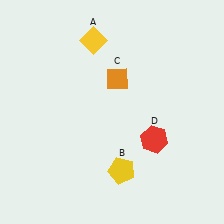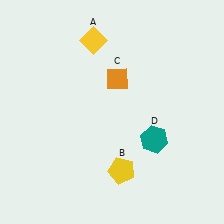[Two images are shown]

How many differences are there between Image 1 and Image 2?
There is 1 difference between the two images.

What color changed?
The hexagon (D) changed from red in Image 1 to teal in Image 2.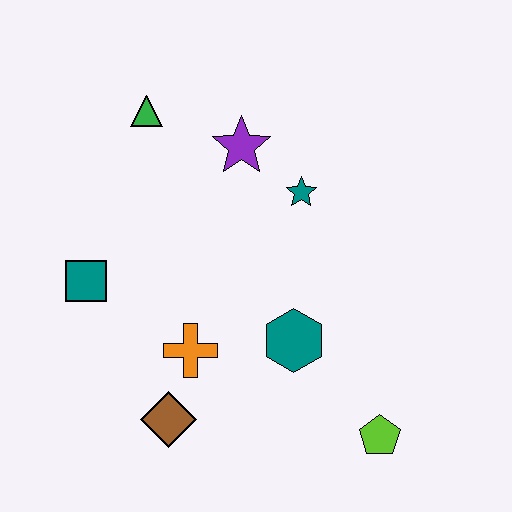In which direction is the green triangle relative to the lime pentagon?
The green triangle is above the lime pentagon.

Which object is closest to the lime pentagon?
The teal hexagon is closest to the lime pentagon.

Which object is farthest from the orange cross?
The green triangle is farthest from the orange cross.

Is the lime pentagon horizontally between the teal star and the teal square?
No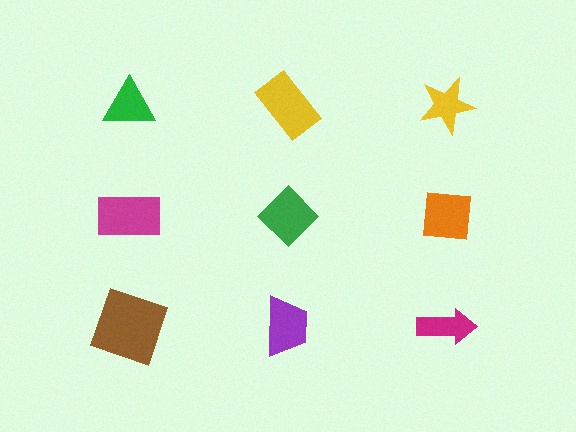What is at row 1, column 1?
A green triangle.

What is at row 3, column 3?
A magenta arrow.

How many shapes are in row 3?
3 shapes.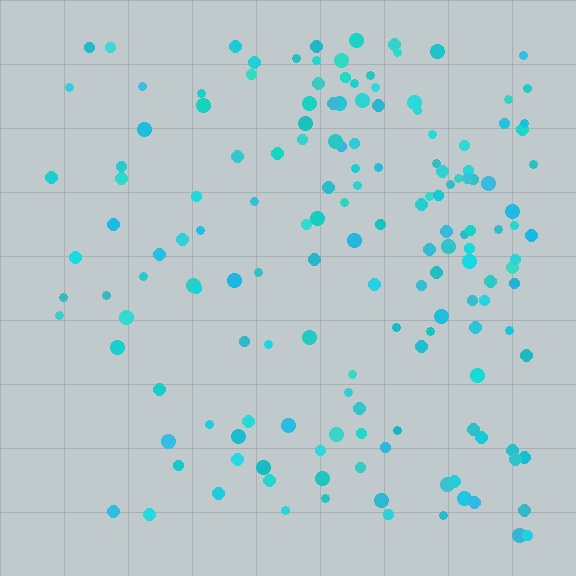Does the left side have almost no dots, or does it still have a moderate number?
Still a moderate number, just noticeably fewer than the right.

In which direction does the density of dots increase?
From left to right, with the right side densest.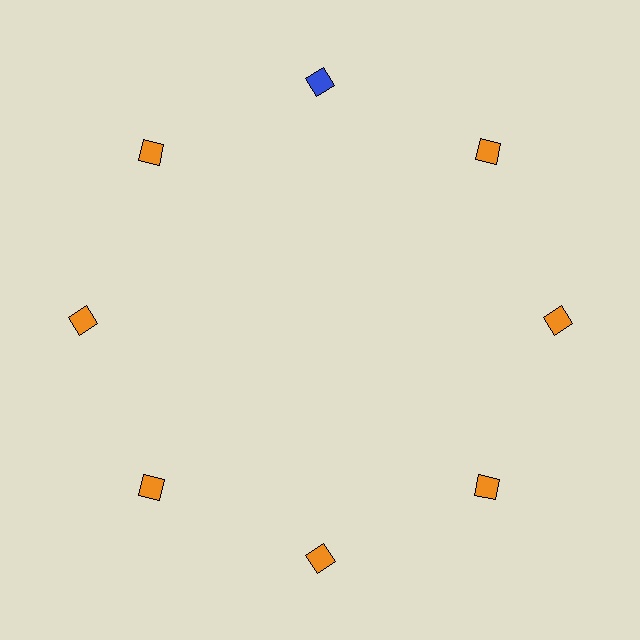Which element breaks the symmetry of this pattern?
The blue diamond at roughly the 12 o'clock position breaks the symmetry. All other shapes are orange diamonds.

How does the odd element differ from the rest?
It has a different color: blue instead of orange.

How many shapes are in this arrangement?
There are 8 shapes arranged in a ring pattern.